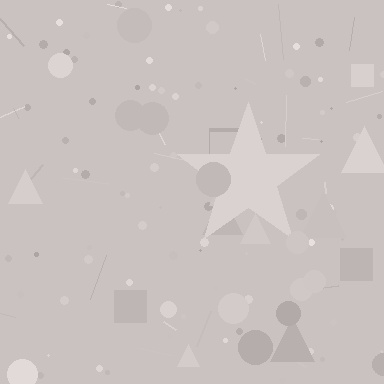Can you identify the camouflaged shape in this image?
The camouflaged shape is a star.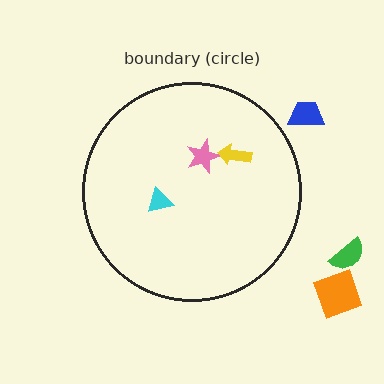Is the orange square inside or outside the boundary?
Outside.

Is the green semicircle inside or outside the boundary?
Outside.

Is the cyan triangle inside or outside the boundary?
Inside.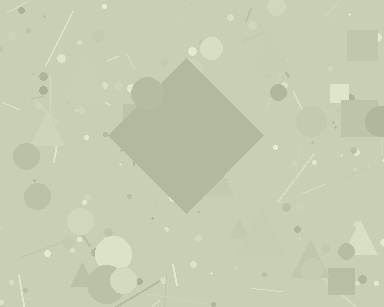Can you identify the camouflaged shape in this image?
The camouflaged shape is a diamond.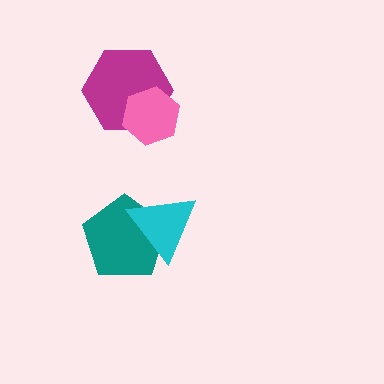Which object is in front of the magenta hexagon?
The pink hexagon is in front of the magenta hexagon.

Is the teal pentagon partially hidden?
Yes, it is partially covered by another shape.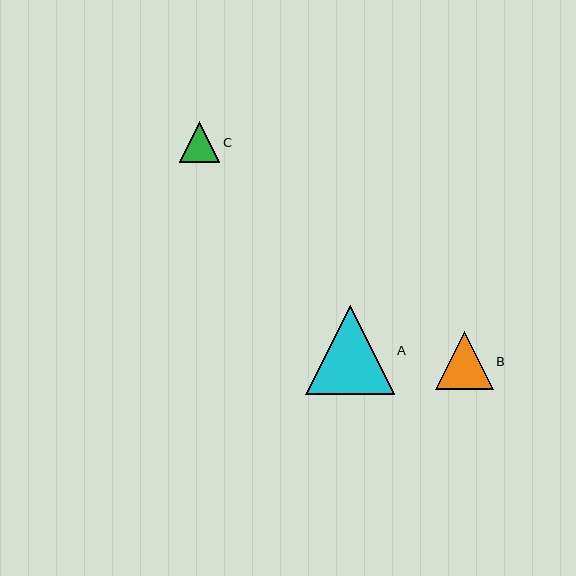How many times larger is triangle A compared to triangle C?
Triangle A is approximately 2.2 times the size of triangle C.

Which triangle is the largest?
Triangle A is the largest with a size of approximately 89 pixels.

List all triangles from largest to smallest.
From largest to smallest: A, B, C.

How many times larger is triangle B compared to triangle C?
Triangle B is approximately 1.4 times the size of triangle C.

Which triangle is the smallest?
Triangle C is the smallest with a size of approximately 41 pixels.